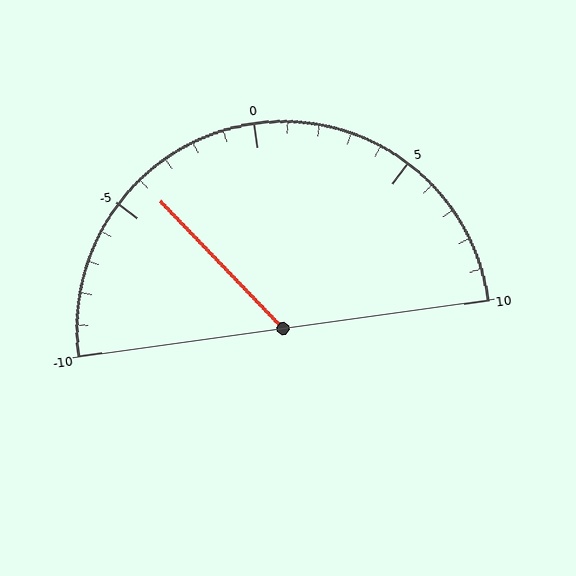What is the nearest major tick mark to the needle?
The nearest major tick mark is -5.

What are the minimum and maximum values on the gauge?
The gauge ranges from -10 to 10.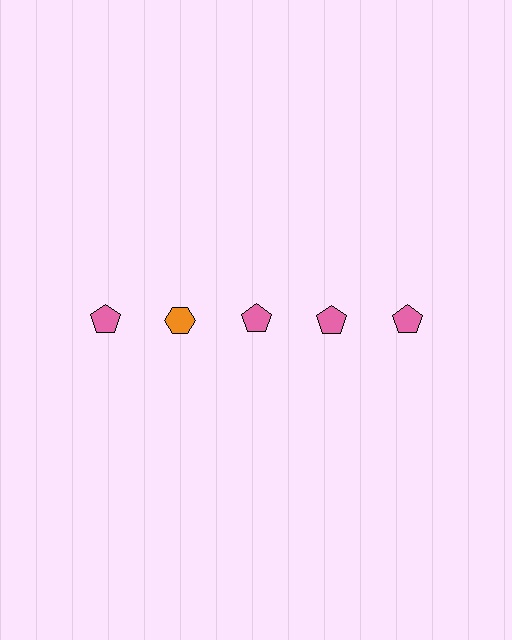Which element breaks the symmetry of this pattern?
The orange hexagon in the top row, second from left column breaks the symmetry. All other shapes are pink pentagons.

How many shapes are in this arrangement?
There are 5 shapes arranged in a grid pattern.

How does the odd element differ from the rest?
It differs in both color (orange instead of pink) and shape (hexagon instead of pentagon).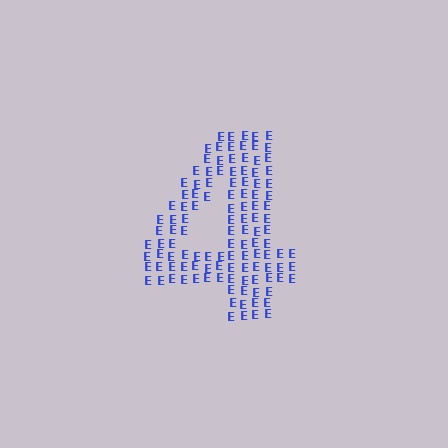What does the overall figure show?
The overall figure shows the digit 4.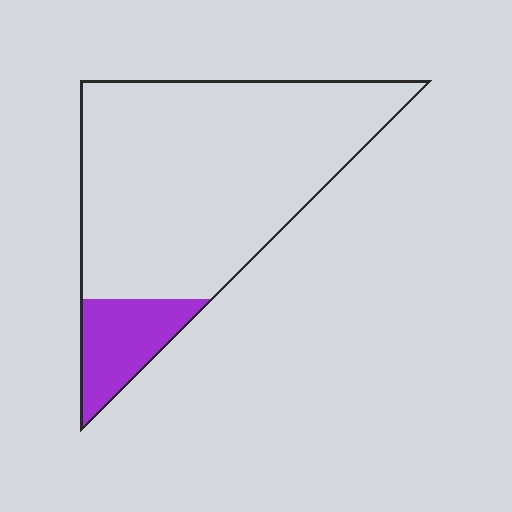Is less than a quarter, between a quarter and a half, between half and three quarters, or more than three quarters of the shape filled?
Less than a quarter.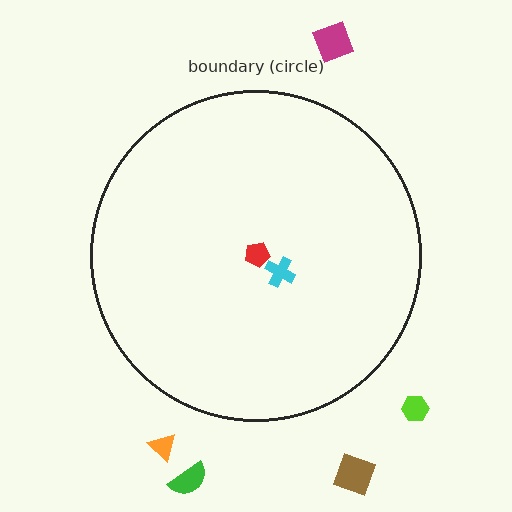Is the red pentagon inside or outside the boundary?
Inside.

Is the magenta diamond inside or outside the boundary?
Outside.